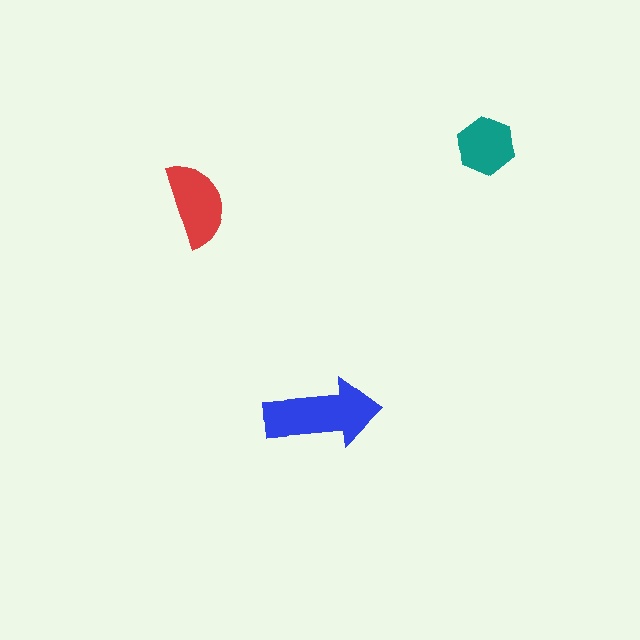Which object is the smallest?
The teal hexagon.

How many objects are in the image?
There are 3 objects in the image.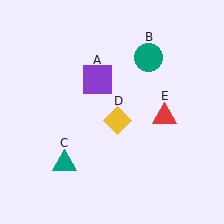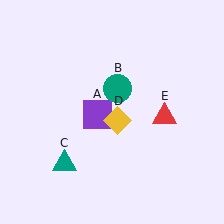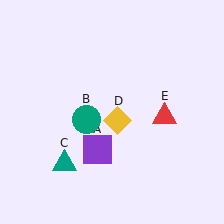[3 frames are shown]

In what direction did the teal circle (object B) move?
The teal circle (object B) moved down and to the left.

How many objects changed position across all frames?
2 objects changed position: purple square (object A), teal circle (object B).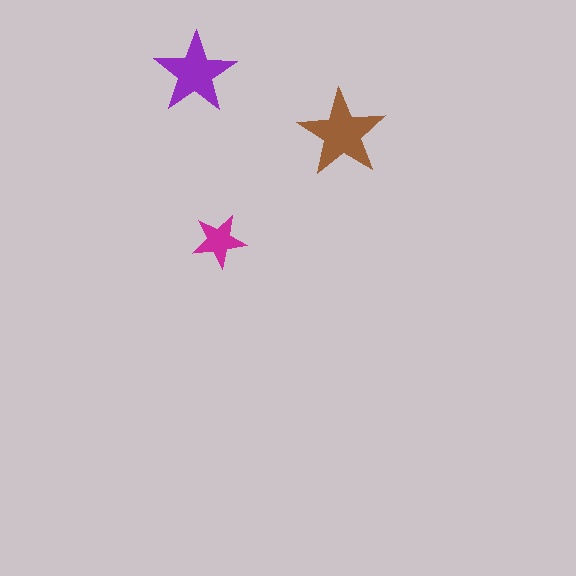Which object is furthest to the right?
The brown star is rightmost.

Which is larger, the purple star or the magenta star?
The purple one.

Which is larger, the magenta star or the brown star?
The brown one.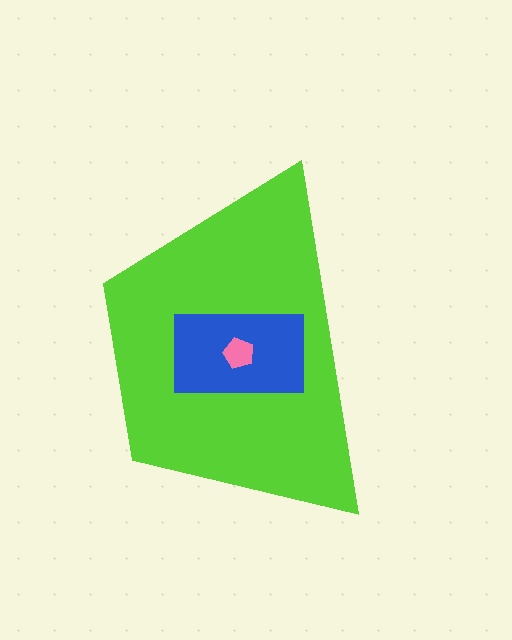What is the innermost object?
The pink pentagon.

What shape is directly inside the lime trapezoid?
The blue rectangle.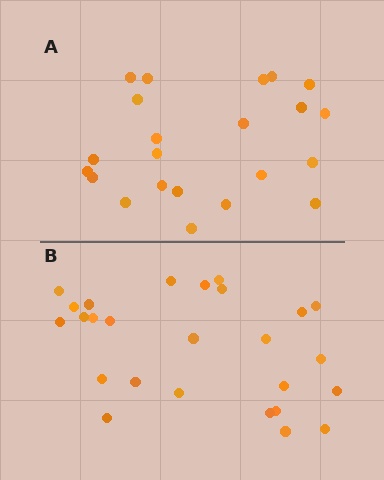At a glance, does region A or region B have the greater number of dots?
Region B (the bottom region) has more dots.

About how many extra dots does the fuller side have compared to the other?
Region B has about 4 more dots than region A.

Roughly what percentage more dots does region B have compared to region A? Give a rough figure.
About 20% more.